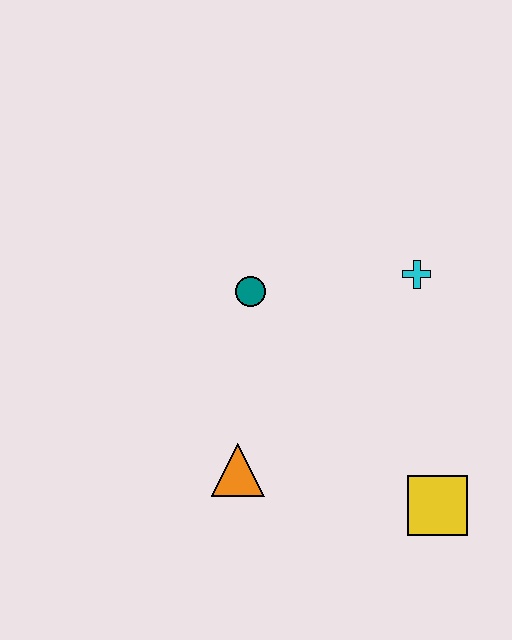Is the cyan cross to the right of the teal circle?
Yes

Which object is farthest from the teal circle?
The yellow square is farthest from the teal circle.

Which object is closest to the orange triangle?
The teal circle is closest to the orange triangle.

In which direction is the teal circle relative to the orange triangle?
The teal circle is above the orange triangle.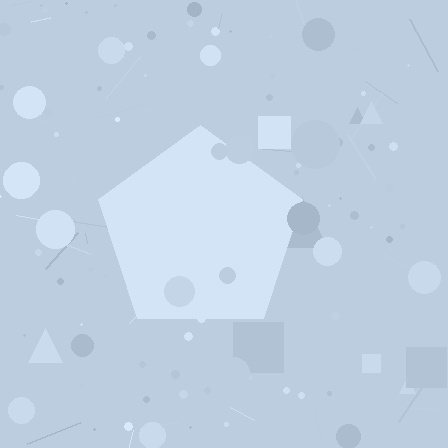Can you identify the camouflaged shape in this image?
The camouflaged shape is a pentagon.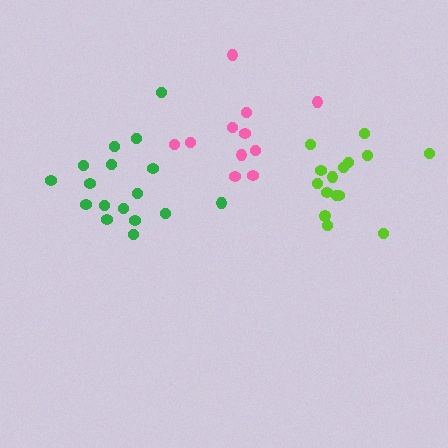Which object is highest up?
The pink cluster is topmost.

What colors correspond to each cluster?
The clusters are colored: green, pink, lime.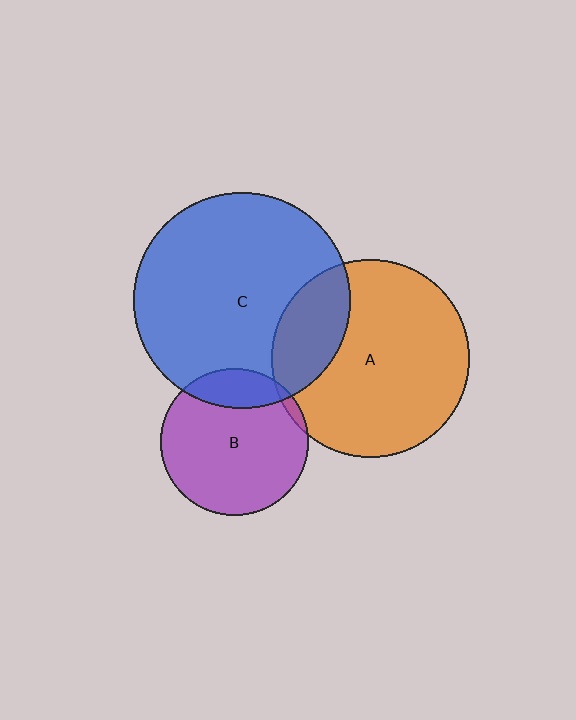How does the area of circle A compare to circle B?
Approximately 1.8 times.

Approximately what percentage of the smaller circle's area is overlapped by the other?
Approximately 20%.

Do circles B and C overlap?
Yes.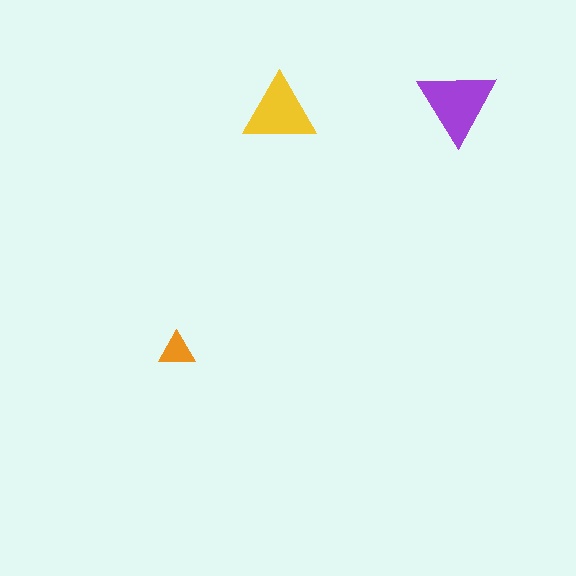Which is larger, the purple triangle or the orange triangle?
The purple one.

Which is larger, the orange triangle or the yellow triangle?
The yellow one.